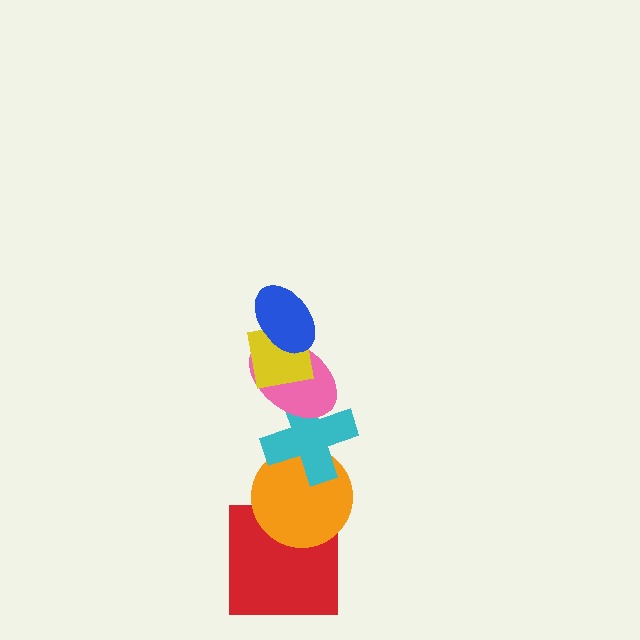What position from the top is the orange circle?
The orange circle is 5th from the top.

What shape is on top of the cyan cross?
The pink ellipse is on top of the cyan cross.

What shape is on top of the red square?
The orange circle is on top of the red square.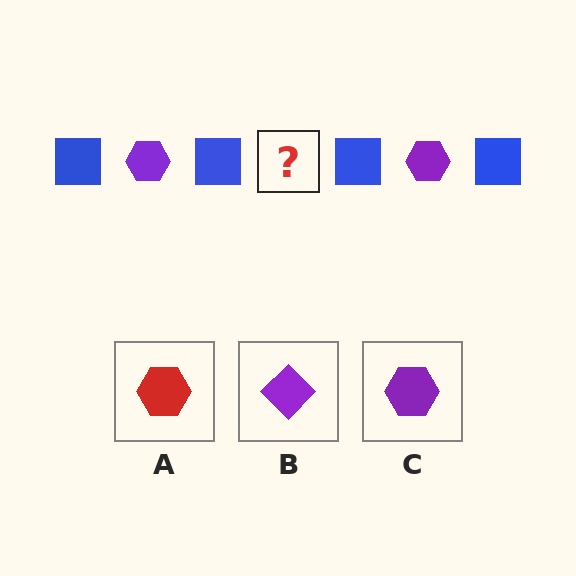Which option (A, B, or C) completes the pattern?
C.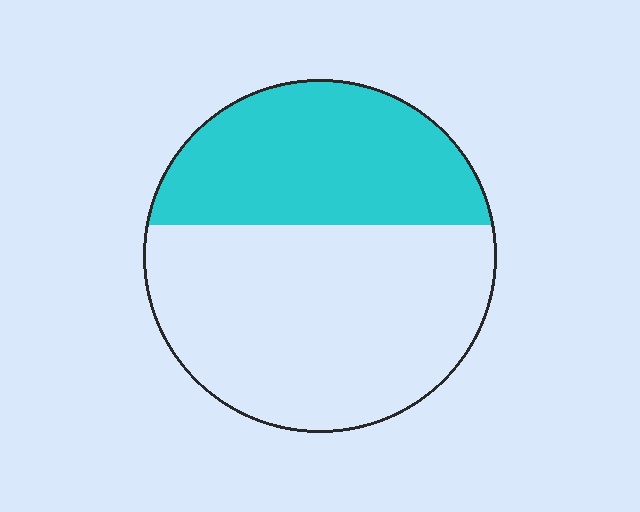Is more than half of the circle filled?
No.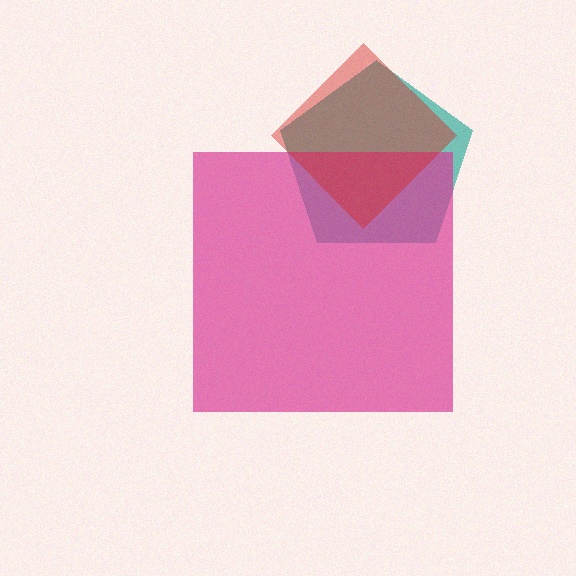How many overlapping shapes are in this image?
There are 3 overlapping shapes in the image.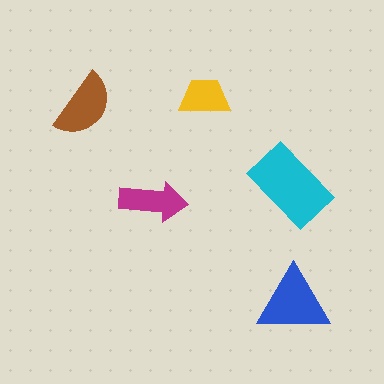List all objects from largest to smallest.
The cyan rectangle, the blue triangle, the brown semicircle, the magenta arrow, the yellow trapezoid.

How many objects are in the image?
There are 5 objects in the image.